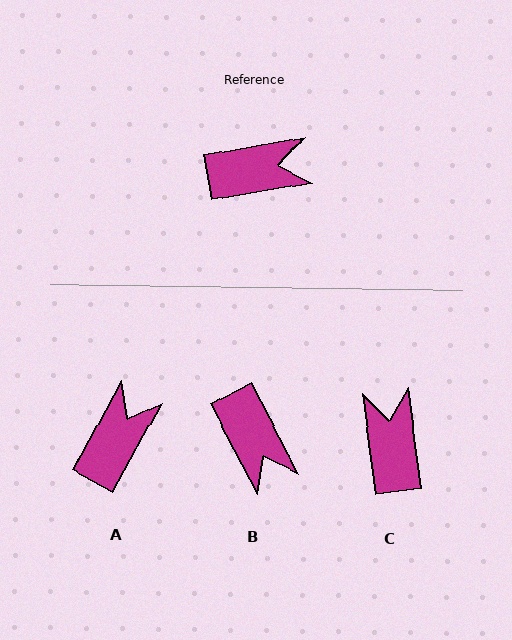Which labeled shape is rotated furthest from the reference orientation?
C, about 87 degrees away.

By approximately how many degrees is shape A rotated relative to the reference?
Approximately 51 degrees counter-clockwise.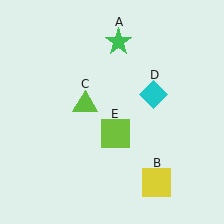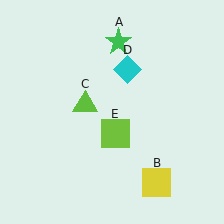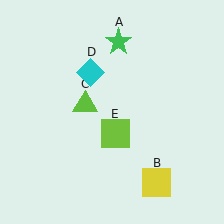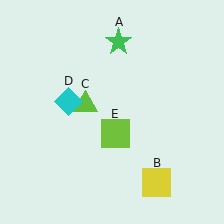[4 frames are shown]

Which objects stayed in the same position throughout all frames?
Green star (object A) and yellow square (object B) and lime triangle (object C) and lime square (object E) remained stationary.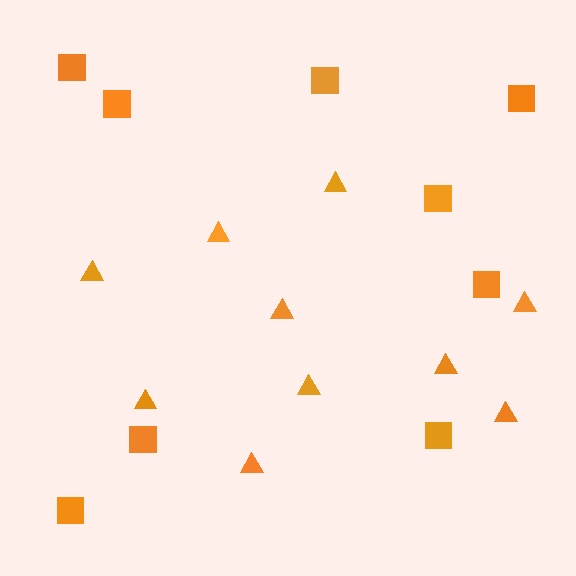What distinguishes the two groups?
There are 2 groups: one group of squares (9) and one group of triangles (10).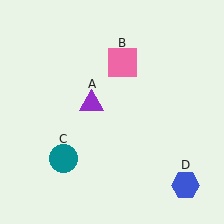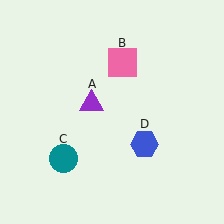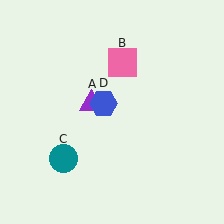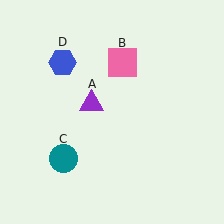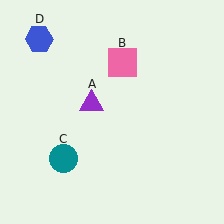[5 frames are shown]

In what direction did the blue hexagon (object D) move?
The blue hexagon (object D) moved up and to the left.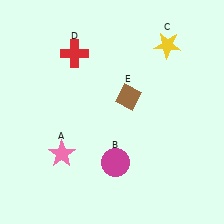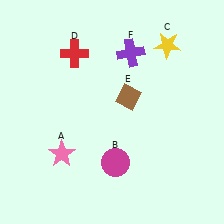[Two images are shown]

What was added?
A purple cross (F) was added in Image 2.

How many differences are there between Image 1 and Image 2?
There is 1 difference between the two images.